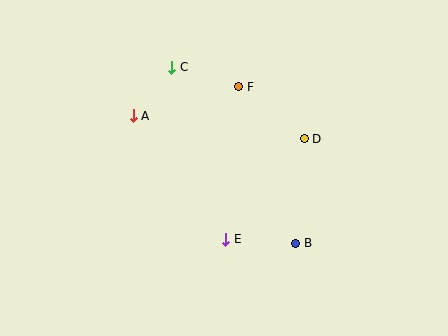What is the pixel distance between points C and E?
The distance between C and E is 180 pixels.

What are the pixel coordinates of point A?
Point A is at (133, 116).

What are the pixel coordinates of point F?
Point F is at (239, 87).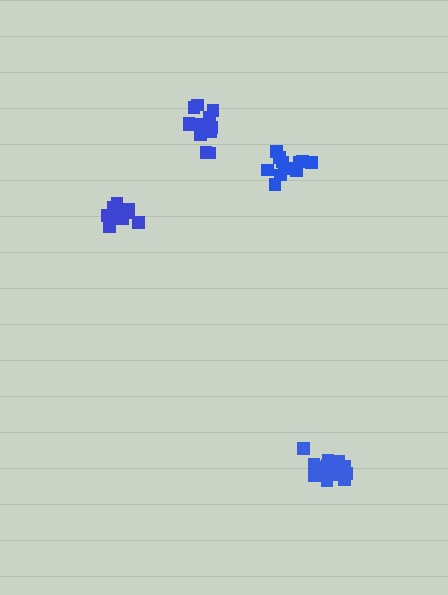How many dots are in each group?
Group 1: 16 dots, Group 2: 16 dots, Group 3: 12 dots, Group 4: 12 dots (56 total).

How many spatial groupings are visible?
There are 4 spatial groupings.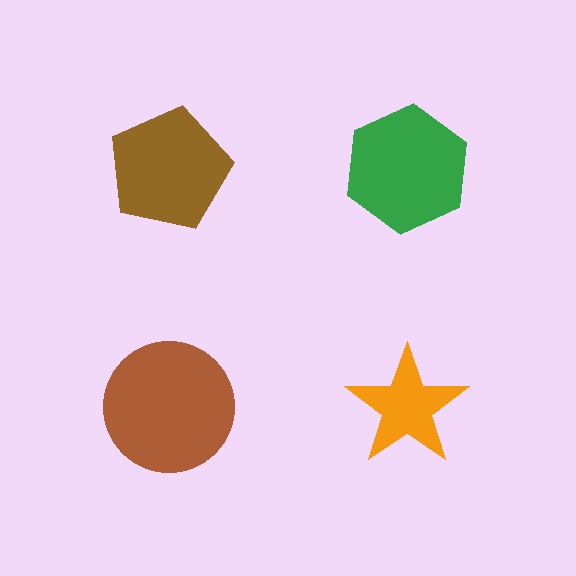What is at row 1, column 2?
A green hexagon.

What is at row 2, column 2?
An orange star.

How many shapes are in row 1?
2 shapes.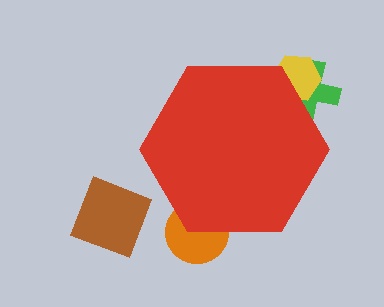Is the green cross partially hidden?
Yes, the green cross is partially hidden behind the red hexagon.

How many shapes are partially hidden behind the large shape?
3 shapes are partially hidden.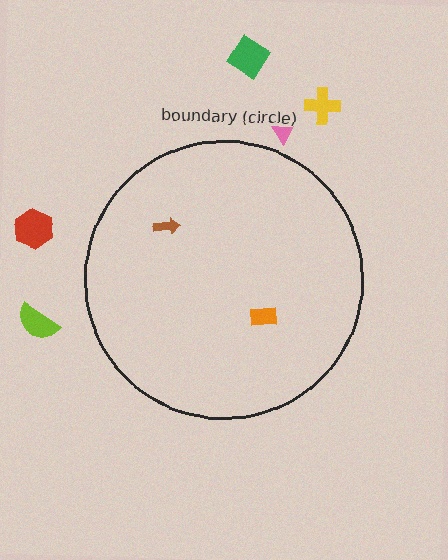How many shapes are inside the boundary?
2 inside, 5 outside.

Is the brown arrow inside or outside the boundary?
Inside.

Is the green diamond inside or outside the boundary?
Outside.